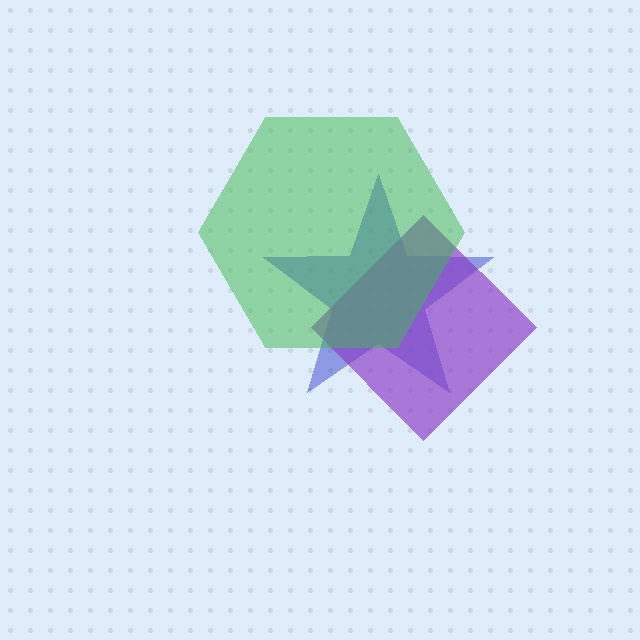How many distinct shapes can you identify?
There are 3 distinct shapes: a blue star, a purple diamond, a green hexagon.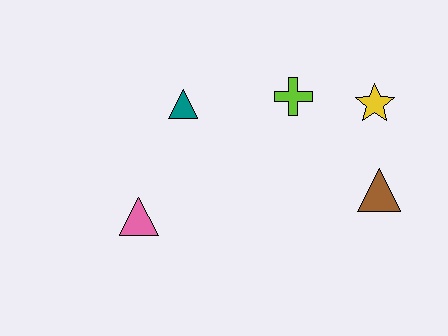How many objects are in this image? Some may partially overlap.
There are 5 objects.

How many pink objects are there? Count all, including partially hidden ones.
There is 1 pink object.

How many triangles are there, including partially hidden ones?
There are 3 triangles.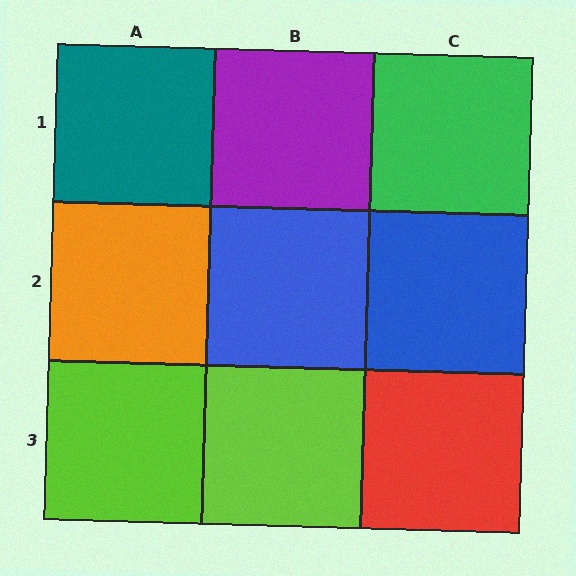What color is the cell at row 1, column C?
Green.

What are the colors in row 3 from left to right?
Lime, lime, red.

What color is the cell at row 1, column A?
Teal.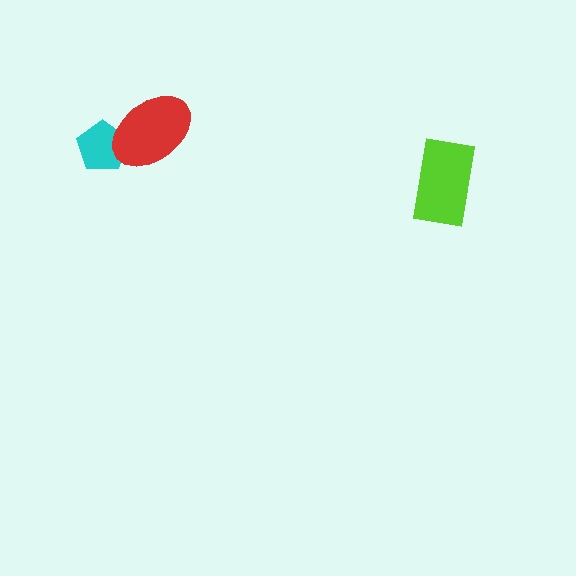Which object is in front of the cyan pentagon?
The red ellipse is in front of the cyan pentagon.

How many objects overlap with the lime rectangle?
0 objects overlap with the lime rectangle.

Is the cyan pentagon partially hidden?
Yes, it is partially covered by another shape.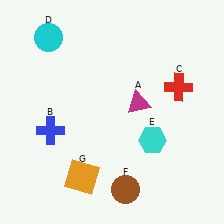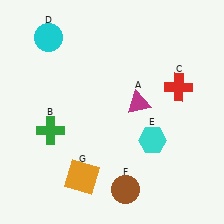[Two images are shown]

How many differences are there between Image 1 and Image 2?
There is 1 difference between the two images.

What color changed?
The cross (B) changed from blue in Image 1 to green in Image 2.